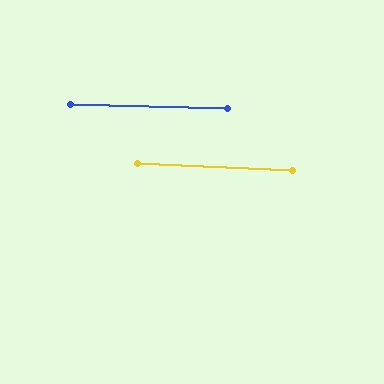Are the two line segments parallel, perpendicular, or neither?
Parallel — their directions differ by only 0.9°.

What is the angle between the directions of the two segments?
Approximately 1 degree.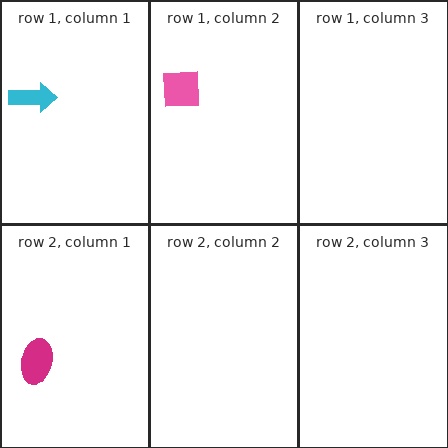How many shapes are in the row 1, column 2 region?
1.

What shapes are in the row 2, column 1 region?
The magenta ellipse.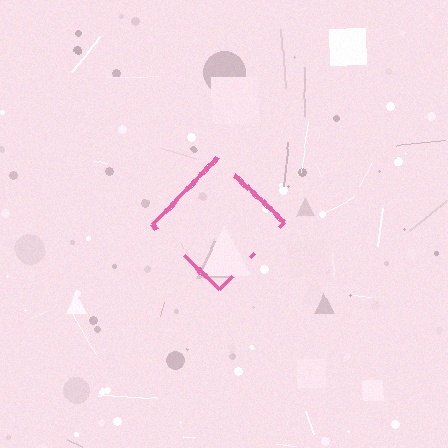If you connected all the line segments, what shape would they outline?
They would outline a diamond.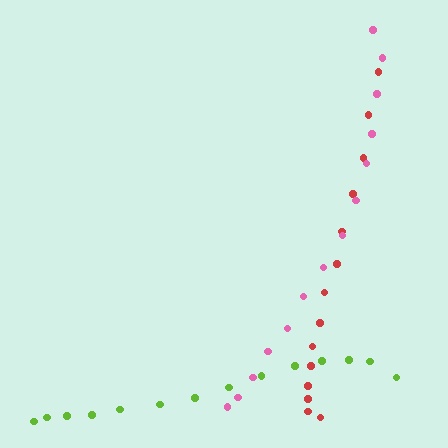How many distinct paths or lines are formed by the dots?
There are 3 distinct paths.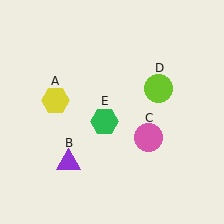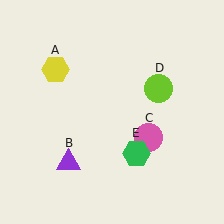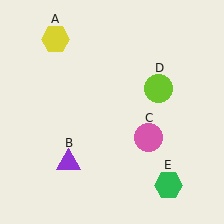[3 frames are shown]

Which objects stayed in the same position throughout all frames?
Purple triangle (object B) and pink circle (object C) and lime circle (object D) remained stationary.